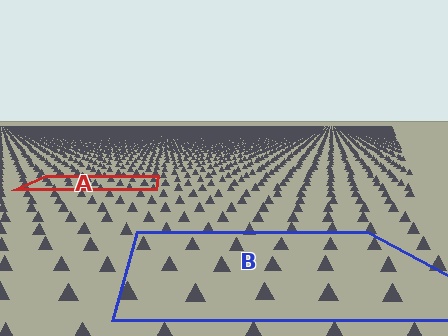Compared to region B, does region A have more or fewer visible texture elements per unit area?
Region A has more texture elements per unit area — they are packed more densely because it is farther away.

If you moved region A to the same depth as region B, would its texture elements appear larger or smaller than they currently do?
They would appear larger. At a closer depth, the same texture elements are projected at a bigger on-screen size.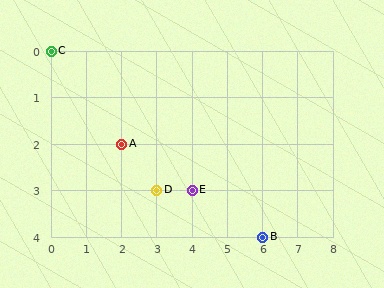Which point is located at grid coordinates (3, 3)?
Point D is at (3, 3).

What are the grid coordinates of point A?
Point A is at grid coordinates (2, 2).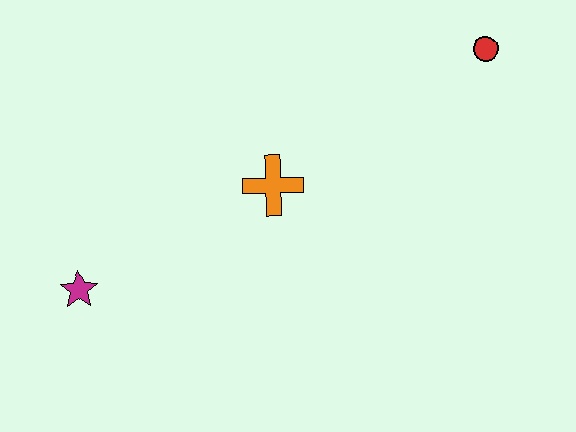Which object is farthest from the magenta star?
The red circle is farthest from the magenta star.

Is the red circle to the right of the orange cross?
Yes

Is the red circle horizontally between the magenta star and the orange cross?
No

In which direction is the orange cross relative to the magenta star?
The orange cross is to the right of the magenta star.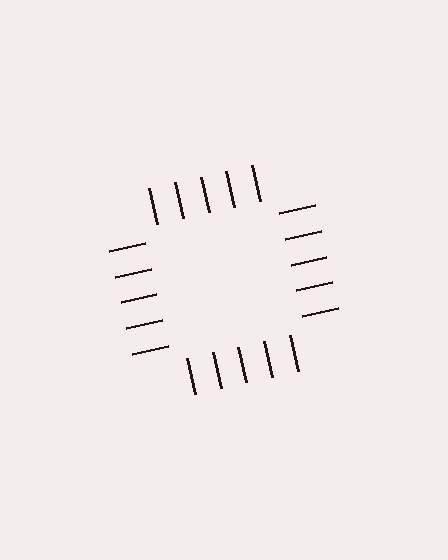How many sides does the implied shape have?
4 sides — the line-ends trace a square.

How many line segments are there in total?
20 — 5 along each of the 4 edges.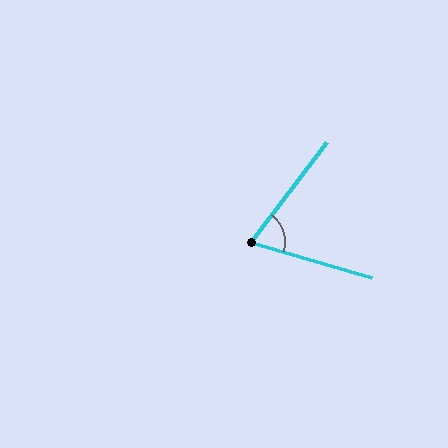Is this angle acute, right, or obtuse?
It is acute.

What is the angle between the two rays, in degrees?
Approximately 69 degrees.